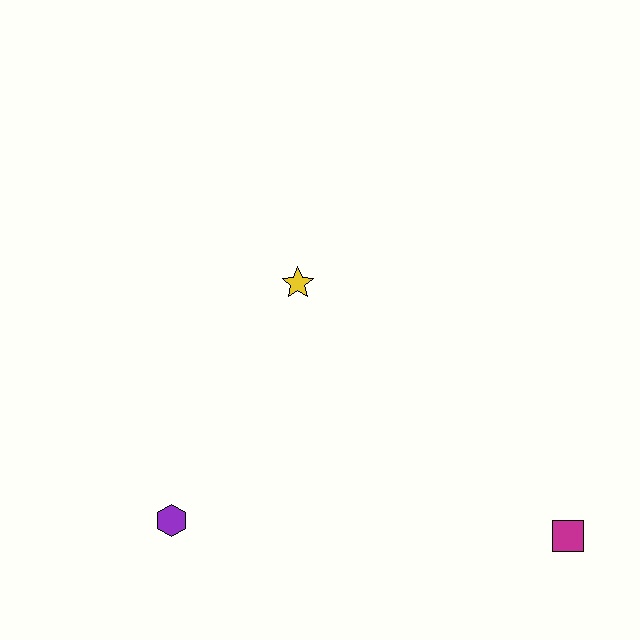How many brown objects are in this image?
There are no brown objects.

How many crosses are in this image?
There are no crosses.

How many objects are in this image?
There are 3 objects.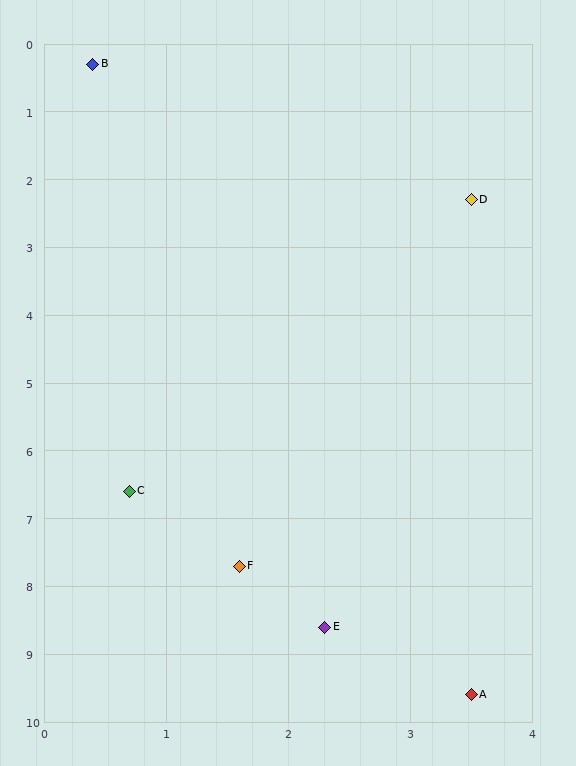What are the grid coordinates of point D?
Point D is at approximately (3.5, 2.3).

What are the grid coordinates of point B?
Point B is at approximately (0.4, 0.3).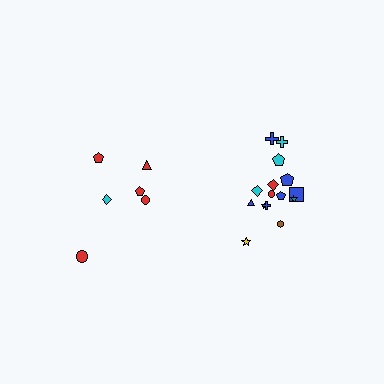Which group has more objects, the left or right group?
The right group.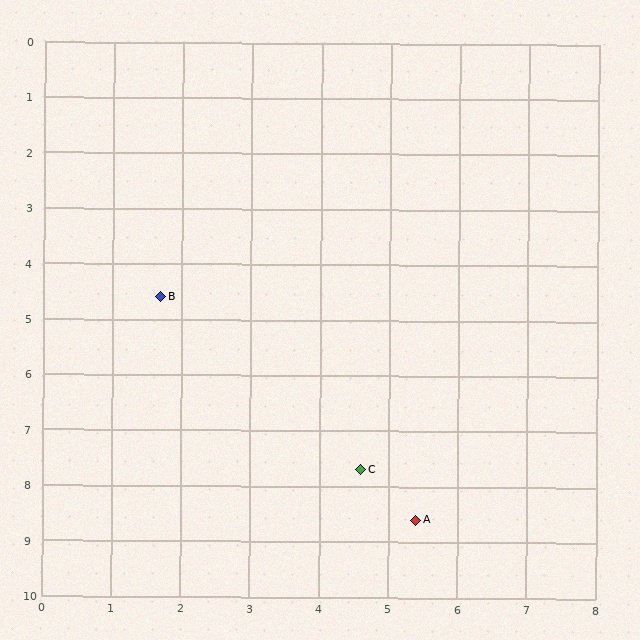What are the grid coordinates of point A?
Point A is at approximately (5.4, 8.6).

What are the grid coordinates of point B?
Point B is at approximately (1.7, 4.6).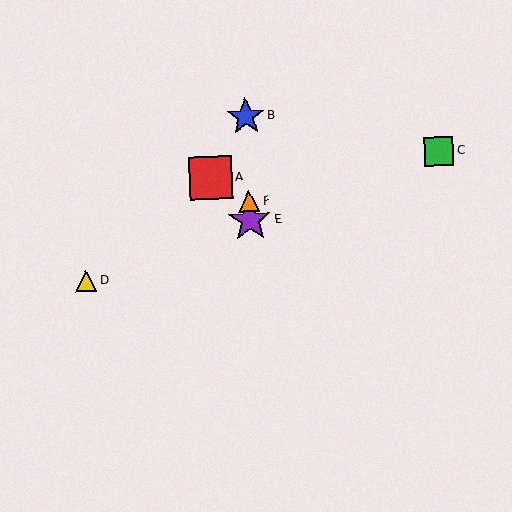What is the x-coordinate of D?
Object D is at x≈86.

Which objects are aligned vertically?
Objects B, E, F are aligned vertically.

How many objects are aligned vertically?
3 objects (B, E, F) are aligned vertically.